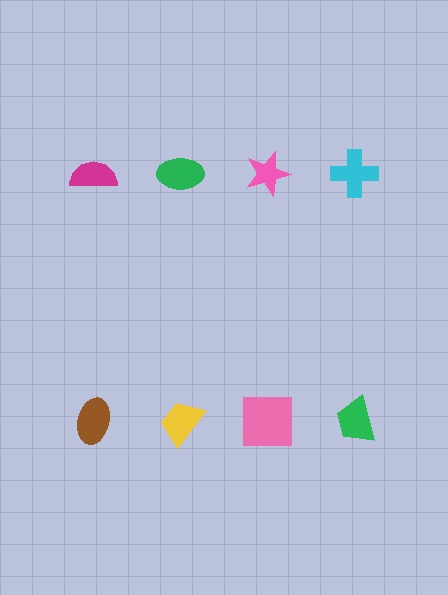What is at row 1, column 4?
A cyan cross.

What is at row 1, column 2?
A green ellipse.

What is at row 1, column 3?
A pink star.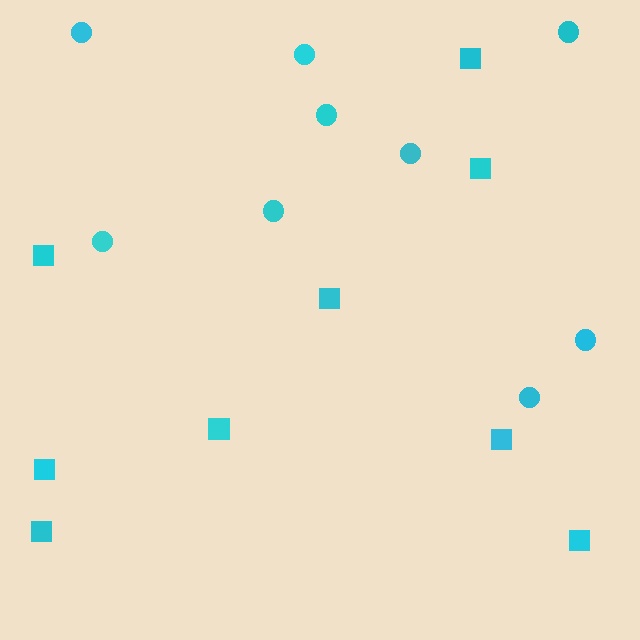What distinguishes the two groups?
There are 2 groups: one group of circles (9) and one group of squares (9).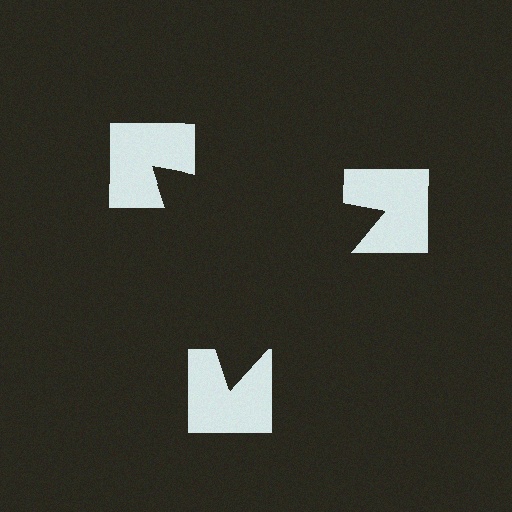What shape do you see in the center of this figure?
An illusory triangle — its edges are inferred from the aligned wedge cuts in the notched squares, not physically drawn.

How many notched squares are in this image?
There are 3 — one at each vertex of the illusory triangle.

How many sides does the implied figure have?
3 sides.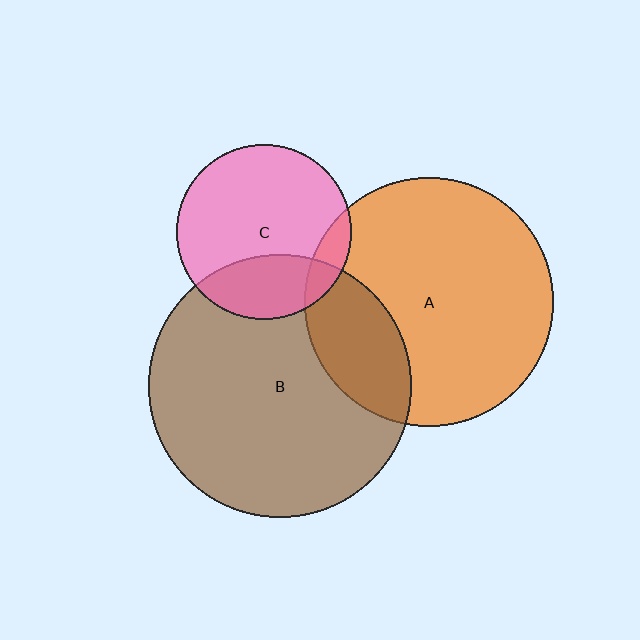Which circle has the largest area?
Circle B (brown).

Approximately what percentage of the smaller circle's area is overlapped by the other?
Approximately 25%.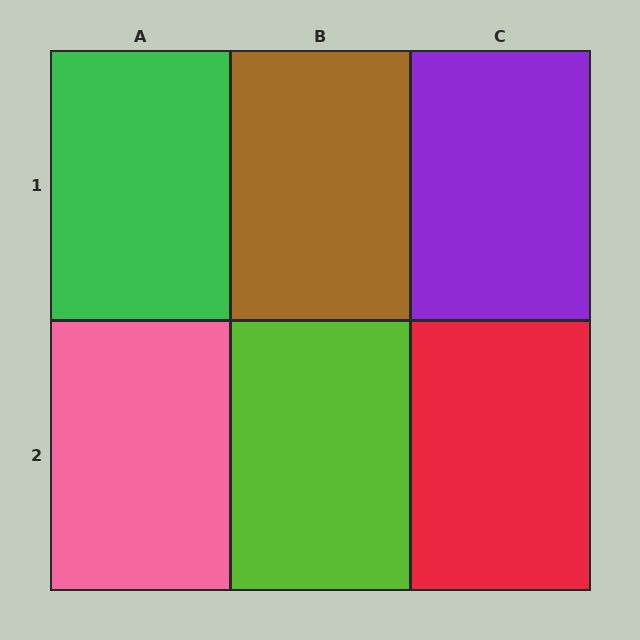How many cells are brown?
1 cell is brown.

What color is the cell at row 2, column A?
Pink.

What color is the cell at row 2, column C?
Red.